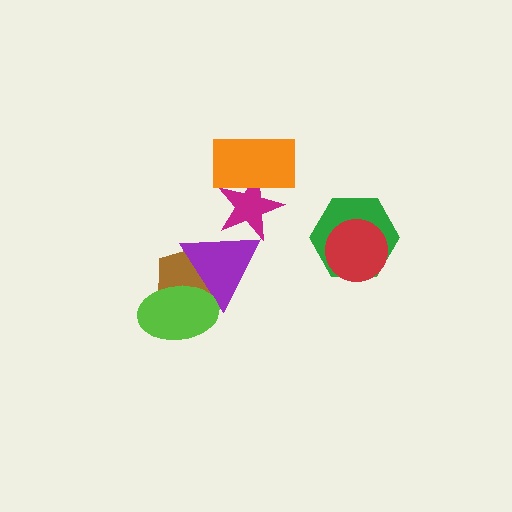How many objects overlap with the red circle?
1 object overlaps with the red circle.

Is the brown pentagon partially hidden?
Yes, it is partially covered by another shape.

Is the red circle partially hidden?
No, no other shape covers it.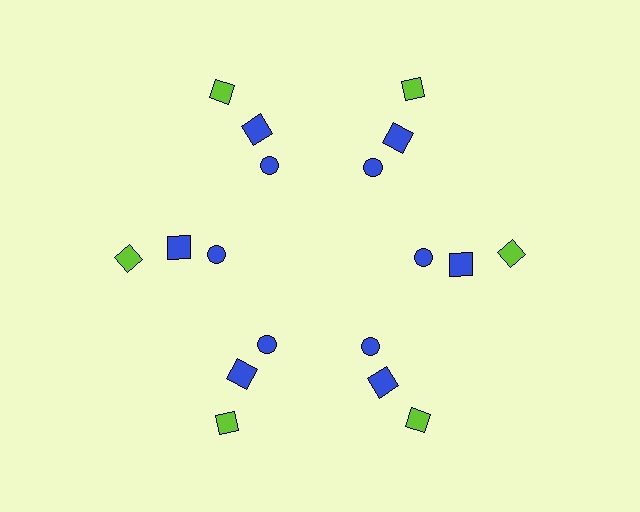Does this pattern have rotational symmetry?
Yes, this pattern has 6-fold rotational symmetry. It looks the same after rotating 60 degrees around the center.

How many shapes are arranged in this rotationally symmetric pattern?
There are 18 shapes, arranged in 6 groups of 3.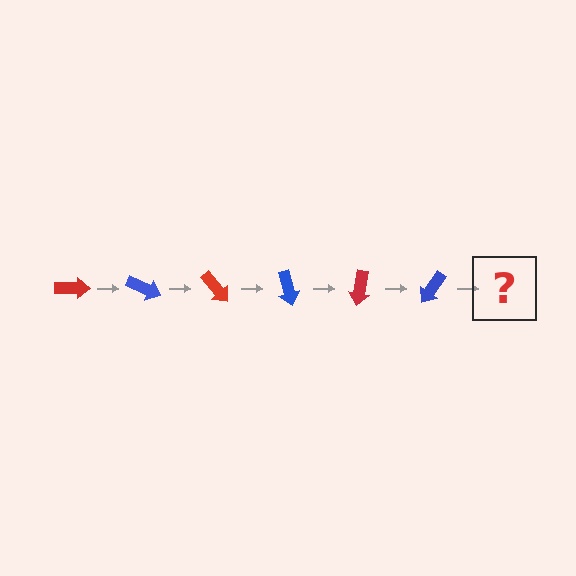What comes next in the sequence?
The next element should be a red arrow, rotated 150 degrees from the start.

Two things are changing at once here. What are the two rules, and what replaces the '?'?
The two rules are that it rotates 25 degrees each step and the color cycles through red and blue. The '?' should be a red arrow, rotated 150 degrees from the start.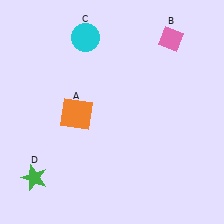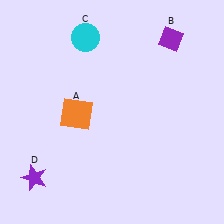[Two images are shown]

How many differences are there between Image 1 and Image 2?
There are 2 differences between the two images.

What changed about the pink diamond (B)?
In Image 1, B is pink. In Image 2, it changed to purple.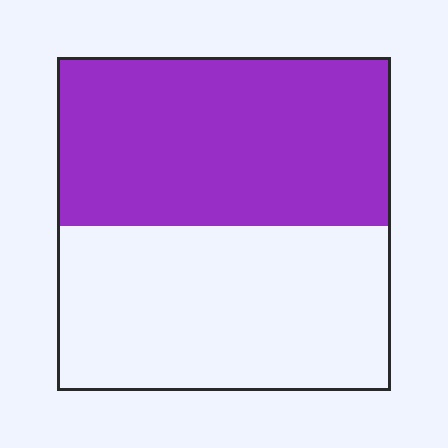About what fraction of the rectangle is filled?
About one half (1/2).